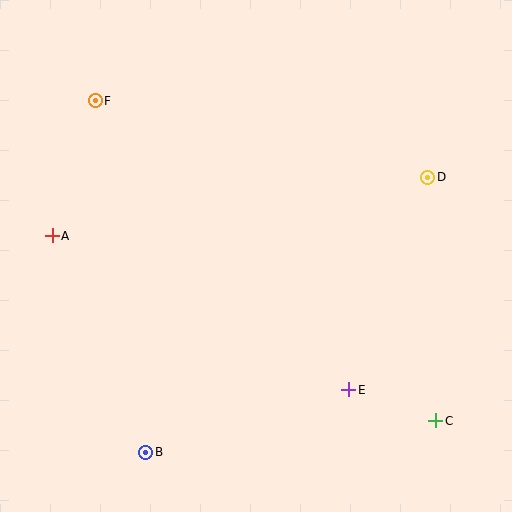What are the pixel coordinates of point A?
Point A is at (52, 236).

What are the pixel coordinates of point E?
Point E is at (349, 390).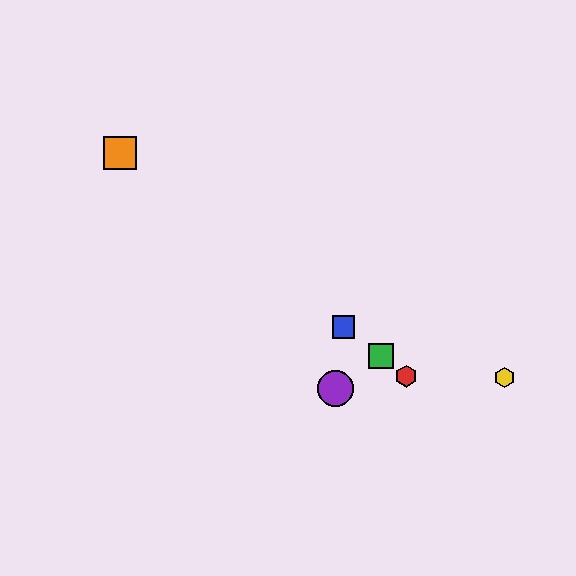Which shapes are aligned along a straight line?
The red hexagon, the blue square, the green square, the orange square are aligned along a straight line.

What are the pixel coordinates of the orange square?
The orange square is at (120, 153).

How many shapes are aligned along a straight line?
4 shapes (the red hexagon, the blue square, the green square, the orange square) are aligned along a straight line.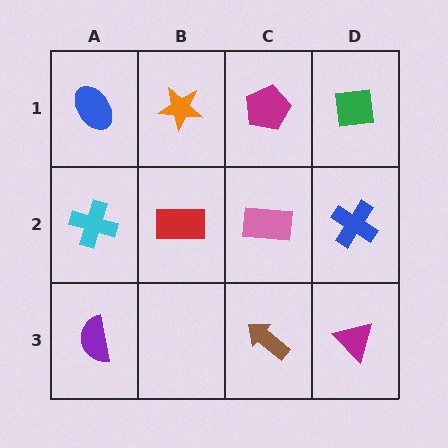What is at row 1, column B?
An orange star.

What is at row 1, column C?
A magenta pentagon.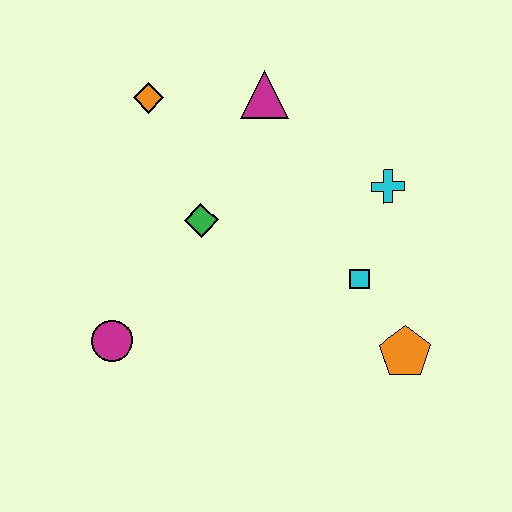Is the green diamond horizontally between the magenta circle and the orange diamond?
No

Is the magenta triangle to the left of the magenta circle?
No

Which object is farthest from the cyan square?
The orange diamond is farthest from the cyan square.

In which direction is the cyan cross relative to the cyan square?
The cyan cross is above the cyan square.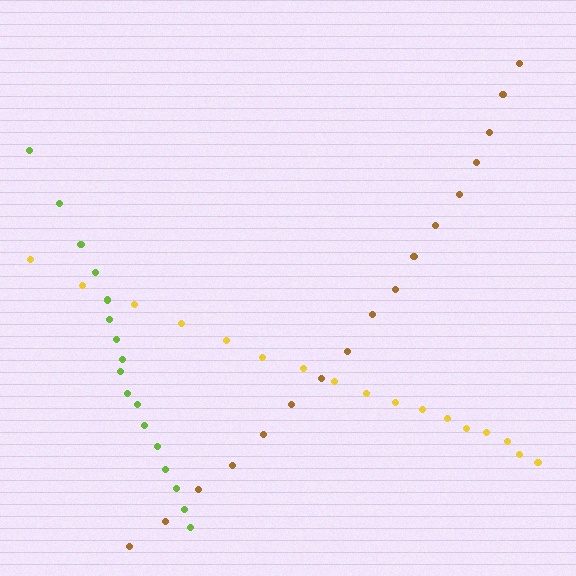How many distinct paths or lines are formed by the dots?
There are 3 distinct paths.